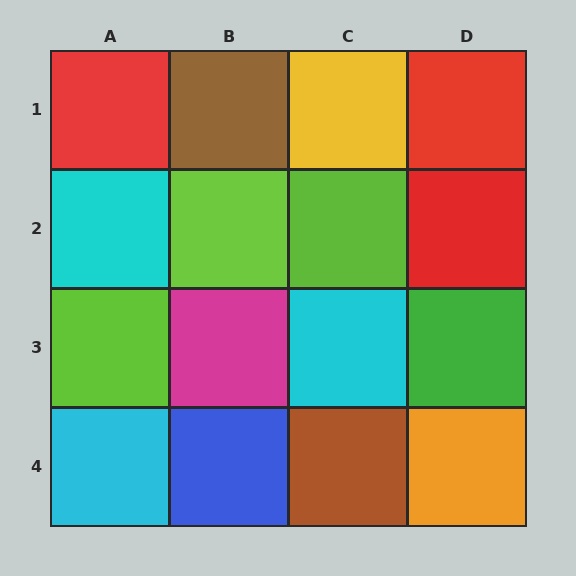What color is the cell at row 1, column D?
Red.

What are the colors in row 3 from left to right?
Lime, magenta, cyan, green.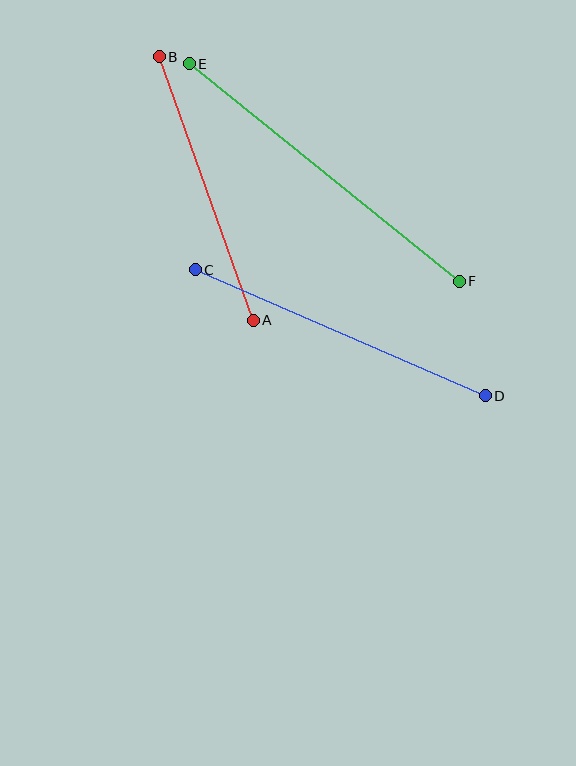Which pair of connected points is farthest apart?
Points E and F are farthest apart.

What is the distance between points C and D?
The distance is approximately 316 pixels.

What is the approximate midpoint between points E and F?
The midpoint is at approximately (324, 172) pixels.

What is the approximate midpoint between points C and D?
The midpoint is at approximately (340, 333) pixels.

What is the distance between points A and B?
The distance is approximately 279 pixels.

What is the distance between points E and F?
The distance is approximately 347 pixels.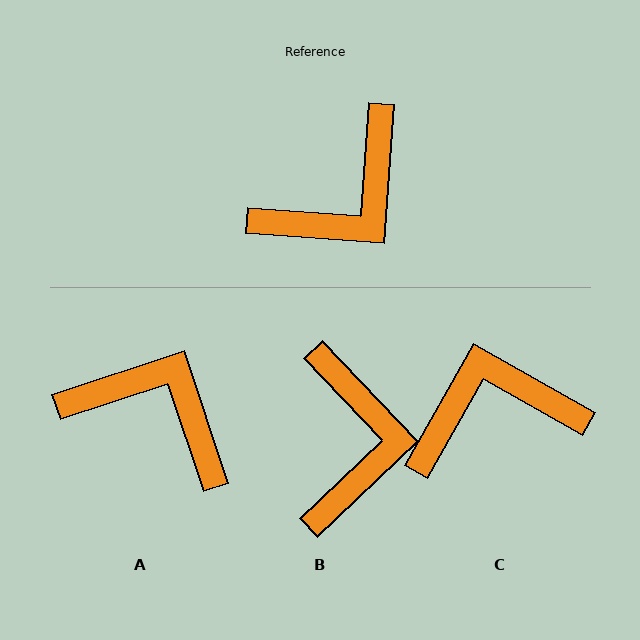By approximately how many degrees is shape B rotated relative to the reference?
Approximately 48 degrees counter-clockwise.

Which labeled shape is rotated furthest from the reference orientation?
C, about 155 degrees away.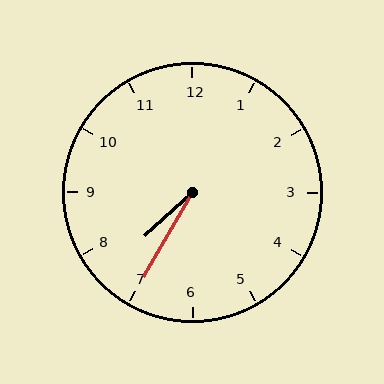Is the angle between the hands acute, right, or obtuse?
It is acute.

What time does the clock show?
7:35.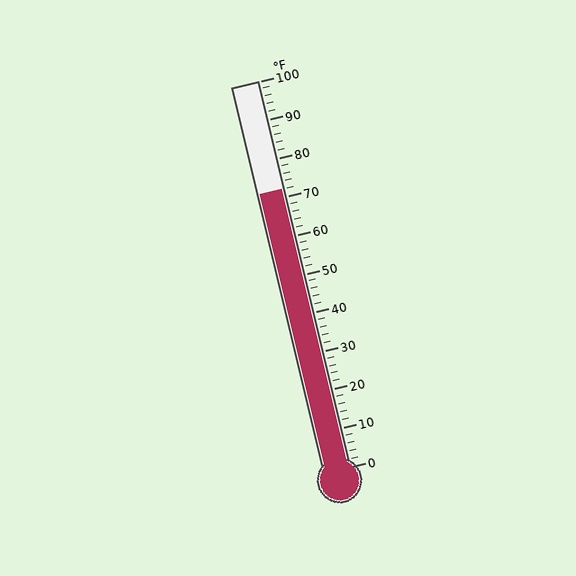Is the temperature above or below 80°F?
The temperature is below 80°F.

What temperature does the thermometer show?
The thermometer shows approximately 72°F.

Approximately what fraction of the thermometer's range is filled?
The thermometer is filled to approximately 70% of its range.